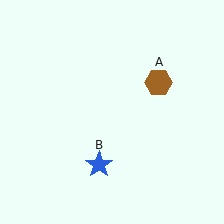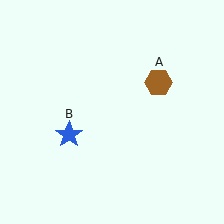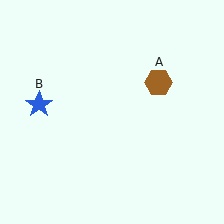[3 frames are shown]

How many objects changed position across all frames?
1 object changed position: blue star (object B).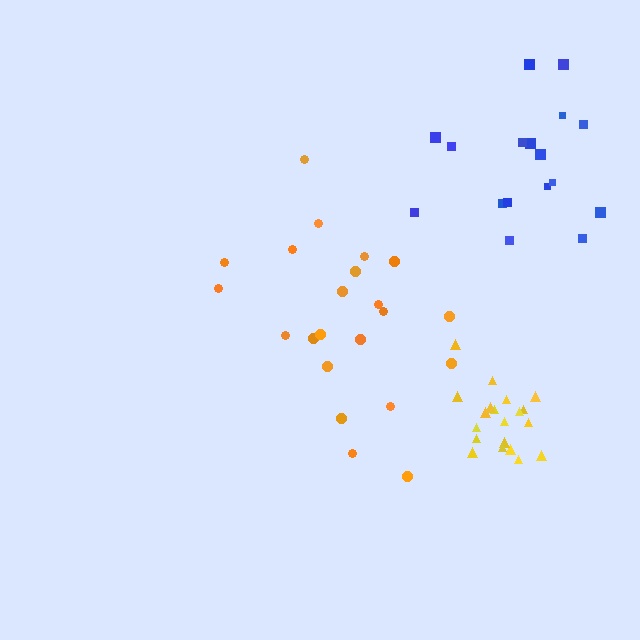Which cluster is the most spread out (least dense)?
Blue.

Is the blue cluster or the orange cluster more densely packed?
Orange.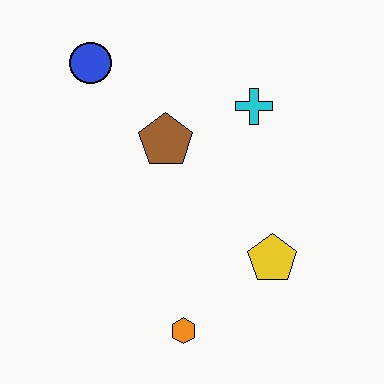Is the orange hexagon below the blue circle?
Yes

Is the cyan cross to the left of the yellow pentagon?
Yes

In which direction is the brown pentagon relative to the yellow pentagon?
The brown pentagon is above the yellow pentagon.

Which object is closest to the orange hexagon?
The yellow pentagon is closest to the orange hexagon.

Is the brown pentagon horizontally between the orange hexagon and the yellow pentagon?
No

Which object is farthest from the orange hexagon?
The blue circle is farthest from the orange hexagon.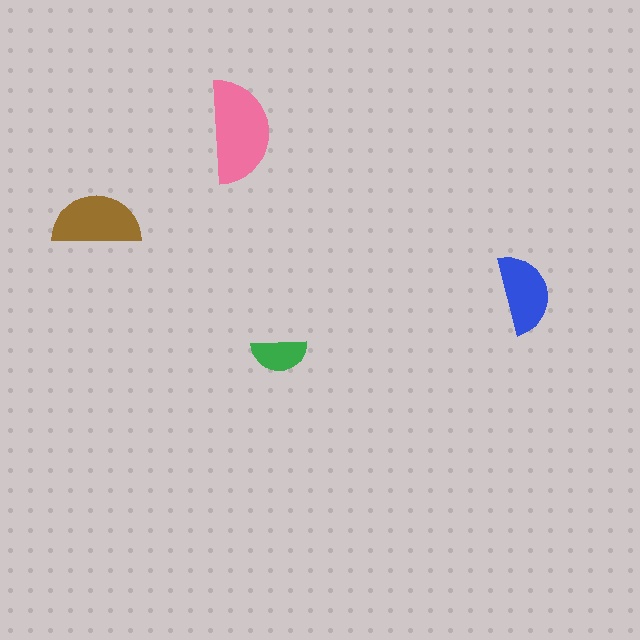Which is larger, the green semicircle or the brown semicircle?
The brown one.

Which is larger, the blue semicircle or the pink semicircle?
The pink one.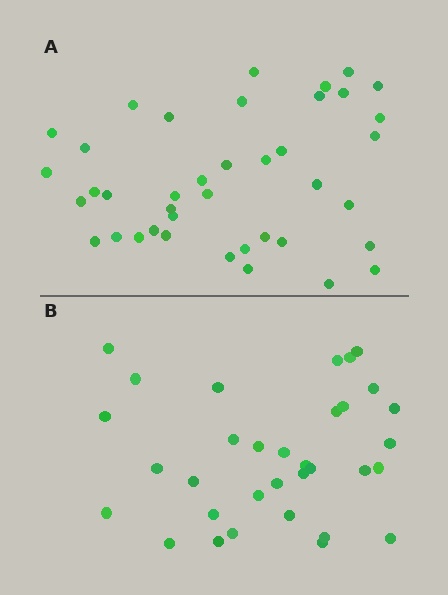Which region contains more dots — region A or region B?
Region A (the top region) has more dots.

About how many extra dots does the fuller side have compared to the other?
Region A has roughly 8 or so more dots than region B.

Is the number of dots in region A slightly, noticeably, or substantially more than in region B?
Region A has only slightly more — the two regions are fairly close. The ratio is roughly 1.2 to 1.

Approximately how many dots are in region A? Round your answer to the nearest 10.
About 40 dots.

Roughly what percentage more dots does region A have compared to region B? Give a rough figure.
About 20% more.